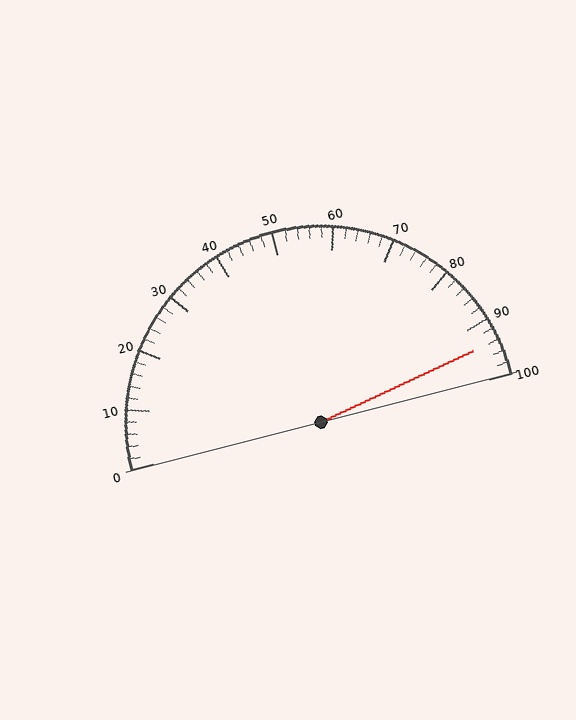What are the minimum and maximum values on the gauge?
The gauge ranges from 0 to 100.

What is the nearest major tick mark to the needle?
The nearest major tick mark is 90.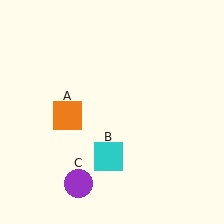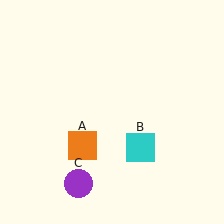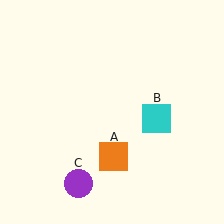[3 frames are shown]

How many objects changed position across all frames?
2 objects changed position: orange square (object A), cyan square (object B).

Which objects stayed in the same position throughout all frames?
Purple circle (object C) remained stationary.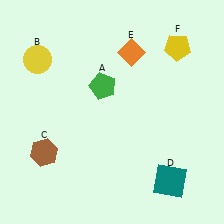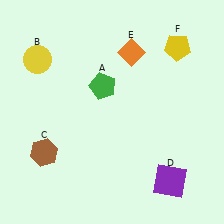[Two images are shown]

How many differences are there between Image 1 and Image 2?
There is 1 difference between the two images.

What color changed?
The square (D) changed from teal in Image 1 to purple in Image 2.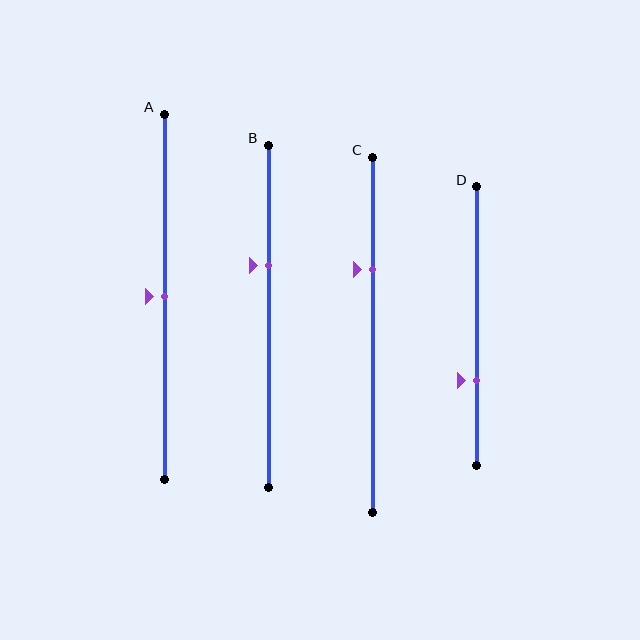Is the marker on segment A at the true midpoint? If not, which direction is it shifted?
Yes, the marker on segment A is at the true midpoint.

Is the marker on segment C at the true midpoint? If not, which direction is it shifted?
No, the marker on segment C is shifted upward by about 18% of the segment length.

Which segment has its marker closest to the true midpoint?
Segment A has its marker closest to the true midpoint.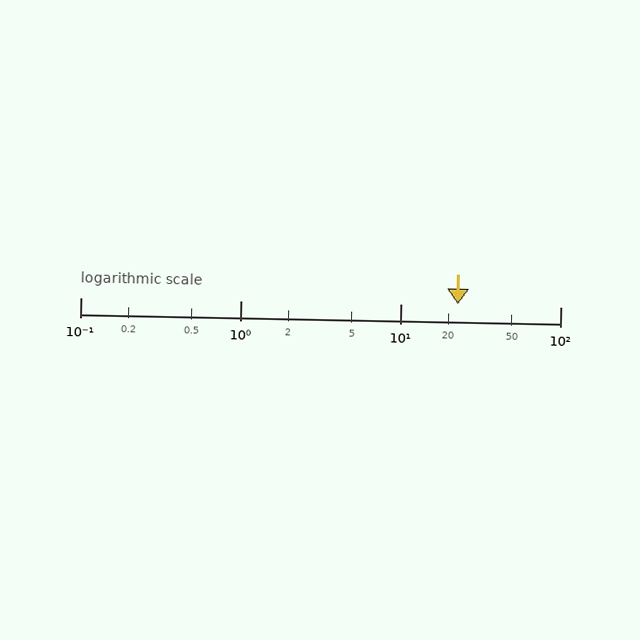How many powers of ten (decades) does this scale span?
The scale spans 3 decades, from 0.1 to 100.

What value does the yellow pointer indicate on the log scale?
The pointer indicates approximately 23.